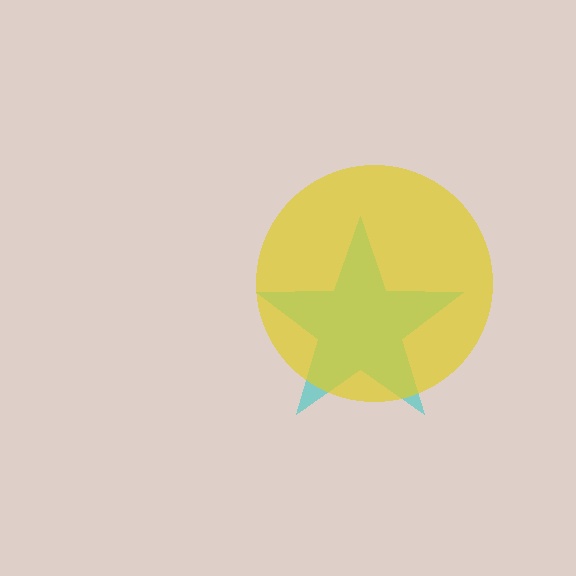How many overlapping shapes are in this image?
There are 2 overlapping shapes in the image.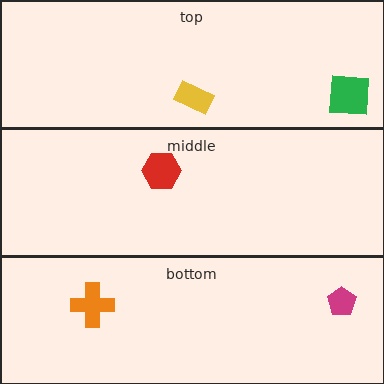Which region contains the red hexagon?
The middle region.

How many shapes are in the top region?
2.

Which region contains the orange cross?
The bottom region.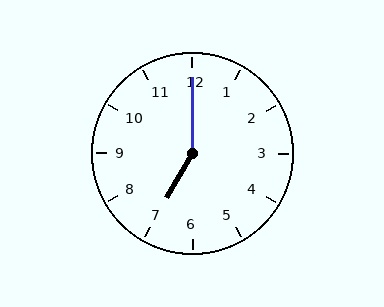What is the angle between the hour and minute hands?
Approximately 150 degrees.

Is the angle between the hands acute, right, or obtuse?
It is obtuse.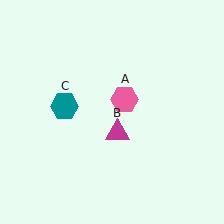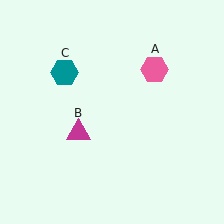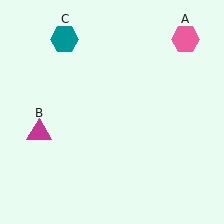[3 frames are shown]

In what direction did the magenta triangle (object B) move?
The magenta triangle (object B) moved left.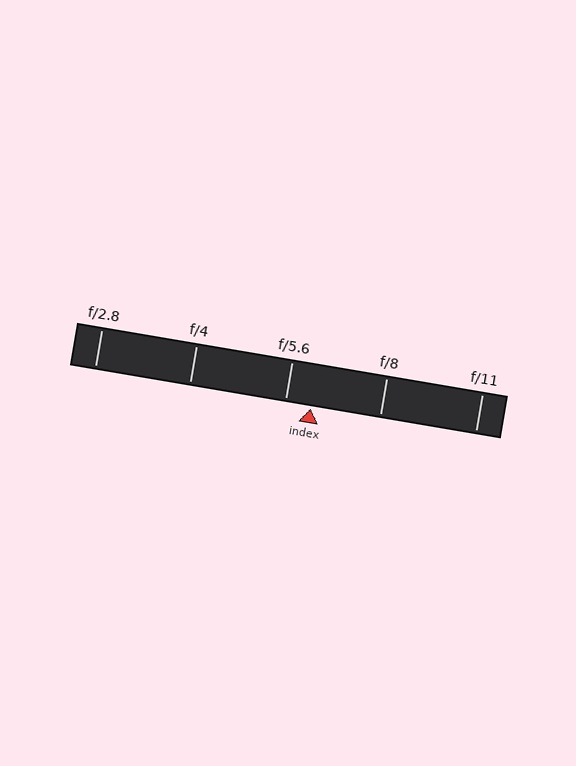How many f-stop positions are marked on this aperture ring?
There are 5 f-stop positions marked.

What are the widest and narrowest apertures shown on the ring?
The widest aperture shown is f/2.8 and the narrowest is f/11.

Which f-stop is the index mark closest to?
The index mark is closest to f/5.6.